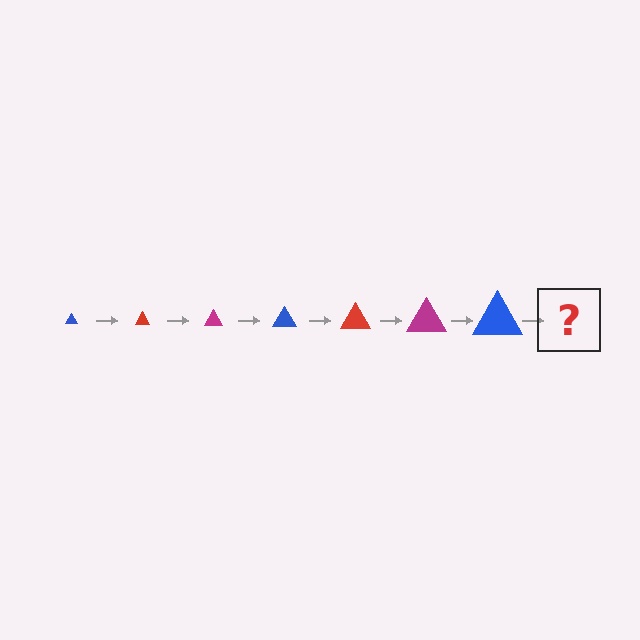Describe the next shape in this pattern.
It should be a red triangle, larger than the previous one.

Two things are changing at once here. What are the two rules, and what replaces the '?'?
The two rules are that the triangle grows larger each step and the color cycles through blue, red, and magenta. The '?' should be a red triangle, larger than the previous one.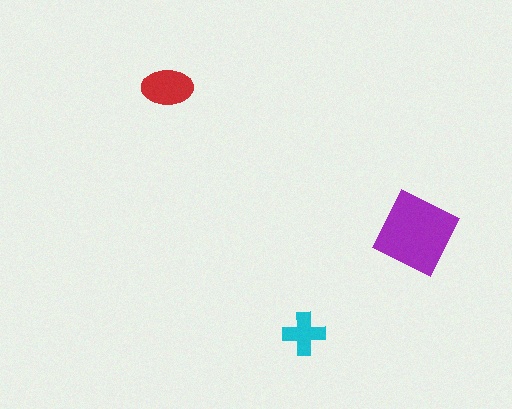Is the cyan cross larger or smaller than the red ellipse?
Smaller.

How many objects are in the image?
There are 3 objects in the image.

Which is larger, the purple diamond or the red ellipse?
The purple diamond.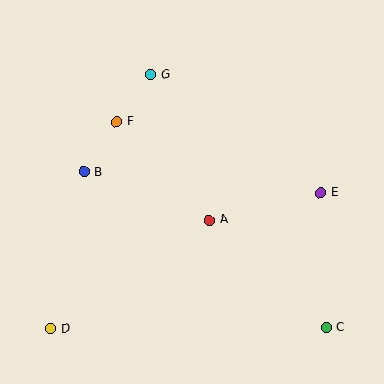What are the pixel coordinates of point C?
Point C is at (326, 327).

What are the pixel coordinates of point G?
Point G is at (151, 75).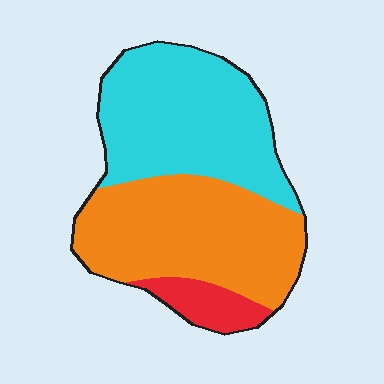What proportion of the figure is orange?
Orange takes up between a quarter and a half of the figure.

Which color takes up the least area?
Red, at roughly 10%.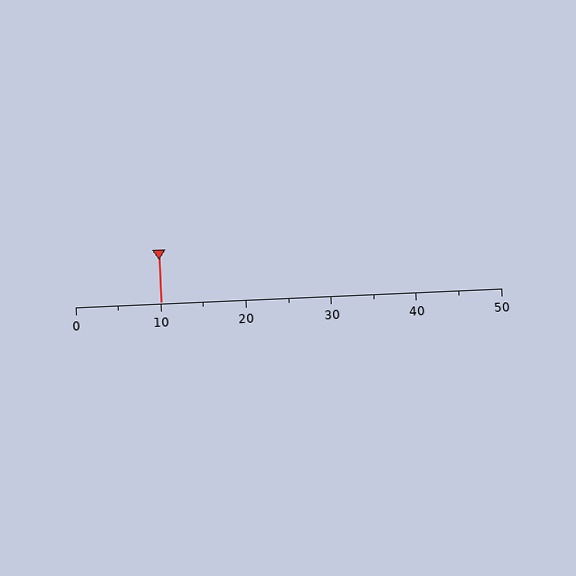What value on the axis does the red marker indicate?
The marker indicates approximately 10.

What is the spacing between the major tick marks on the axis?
The major ticks are spaced 10 apart.